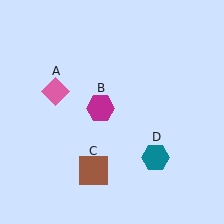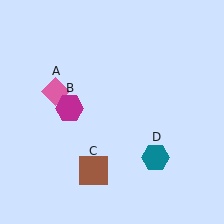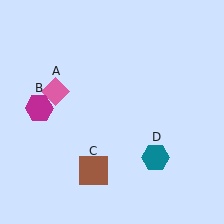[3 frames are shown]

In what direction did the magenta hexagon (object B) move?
The magenta hexagon (object B) moved left.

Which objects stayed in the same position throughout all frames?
Pink diamond (object A) and brown square (object C) and teal hexagon (object D) remained stationary.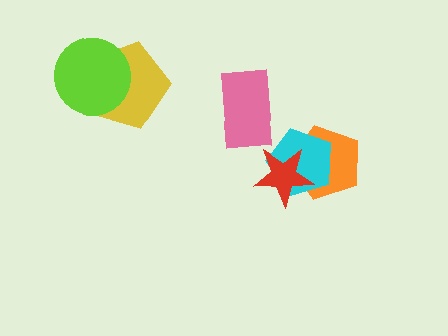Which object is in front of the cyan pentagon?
The red star is in front of the cyan pentagon.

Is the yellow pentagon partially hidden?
Yes, it is partially covered by another shape.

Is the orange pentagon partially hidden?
Yes, it is partially covered by another shape.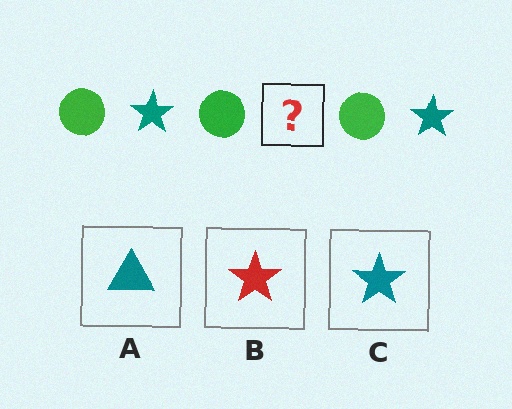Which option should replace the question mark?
Option C.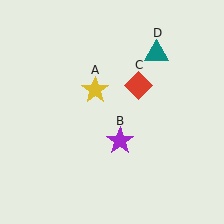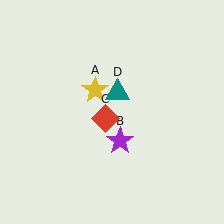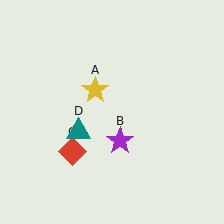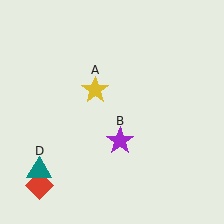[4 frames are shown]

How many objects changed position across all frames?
2 objects changed position: red diamond (object C), teal triangle (object D).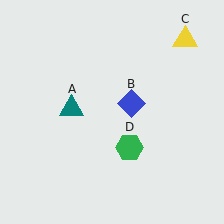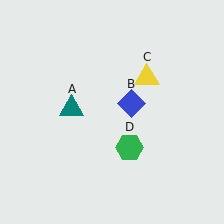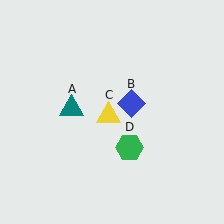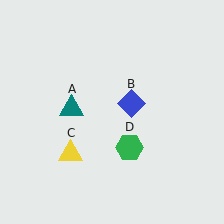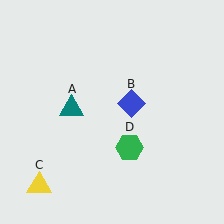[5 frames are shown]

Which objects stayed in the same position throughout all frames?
Teal triangle (object A) and blue diamond (object B) and green hexagon (object D) remained stationary.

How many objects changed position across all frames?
1 object changed position: yellow triangle (object C).